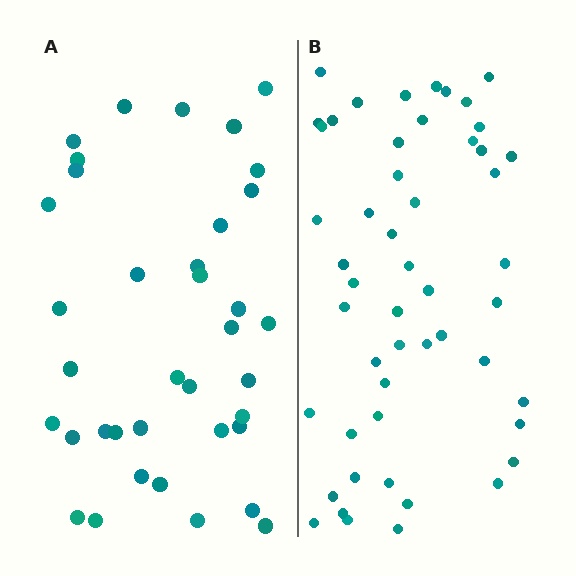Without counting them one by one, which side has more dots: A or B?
Region B (the right region) has more dots.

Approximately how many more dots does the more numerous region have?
Region B has approximately 15 more dots than region A.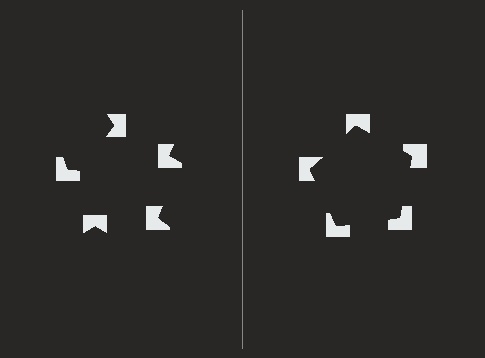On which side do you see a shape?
An illusory pentagon appears on the right side. On the left side the wedge cuts are rotated, so no coherent shape forms.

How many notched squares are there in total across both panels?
10 — 5 on each side.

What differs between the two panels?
The notched squares are positioned identically on both sides; only the wedge orientations differ. On the right they align to a pentagon; on the left they are misaligned.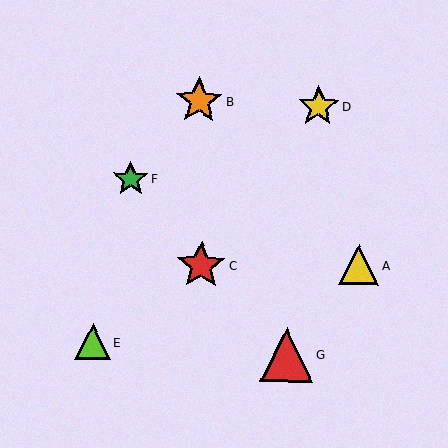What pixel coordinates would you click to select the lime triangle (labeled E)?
Click at (92, 342) to select the lime triangle E.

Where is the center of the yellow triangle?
The center of the yellow triangle is at (359, 265).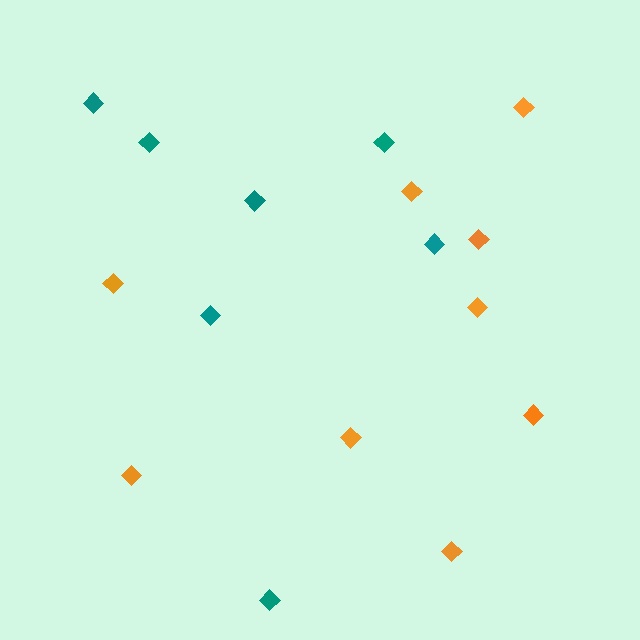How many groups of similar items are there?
There are 2 groups: one group of orange diamonds (9) and one group of teal diamonds (7).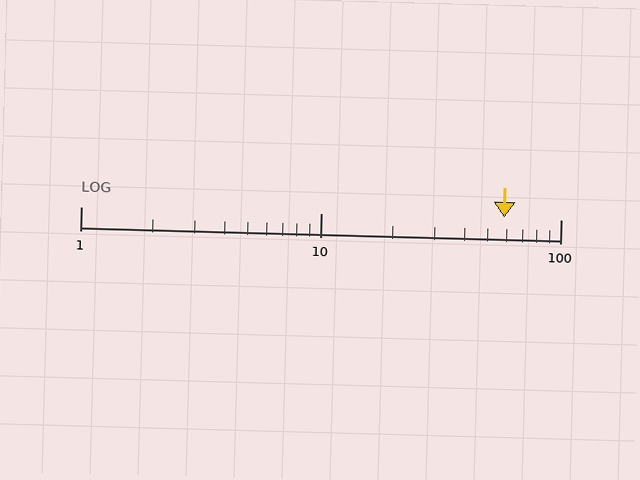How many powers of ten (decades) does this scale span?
The scale spans 2 decades, from 1 to 100.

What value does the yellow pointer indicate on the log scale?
The pointer indicates approximately 58.